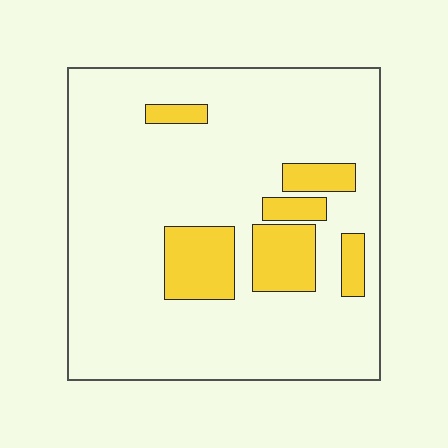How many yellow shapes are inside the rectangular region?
6.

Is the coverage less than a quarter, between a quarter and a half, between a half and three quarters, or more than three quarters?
Less than a quarter.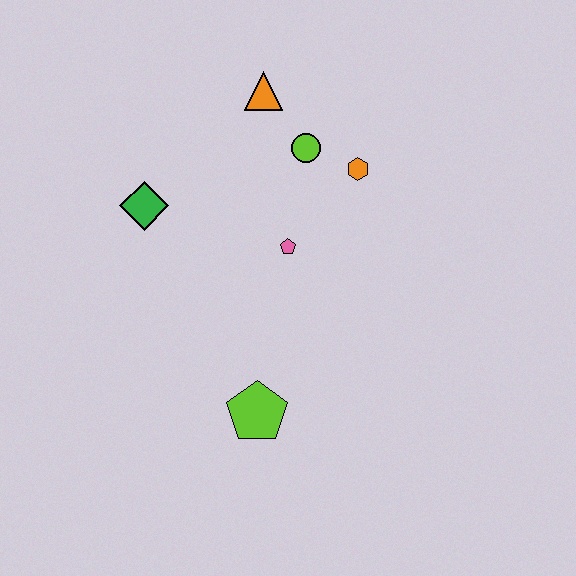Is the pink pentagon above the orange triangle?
No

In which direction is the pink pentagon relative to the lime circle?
The pink pentagon is below the lime circle.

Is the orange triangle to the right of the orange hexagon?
No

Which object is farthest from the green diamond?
The lime pentagon is farthest from the green diamond.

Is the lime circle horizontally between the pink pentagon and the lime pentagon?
No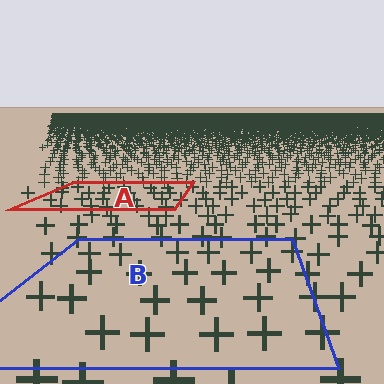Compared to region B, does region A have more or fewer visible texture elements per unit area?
Region A has more texture elements per unit area — they are packed more densely because it is farther away.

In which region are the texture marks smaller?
The texture marks are smaller in region A, because it is farther away.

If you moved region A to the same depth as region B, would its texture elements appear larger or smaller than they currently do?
They would appear larger. At a closer depth, the same texture elements are projected at a bigger on-screen size.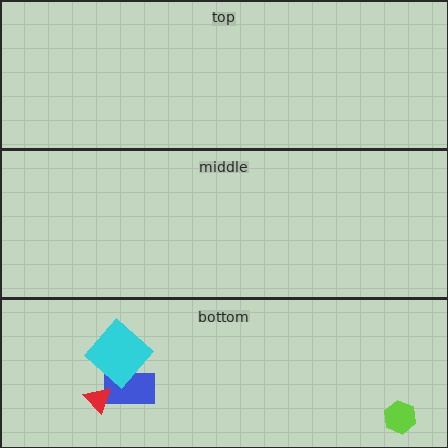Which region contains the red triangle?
The bottom region.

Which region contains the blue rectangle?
The bottom region.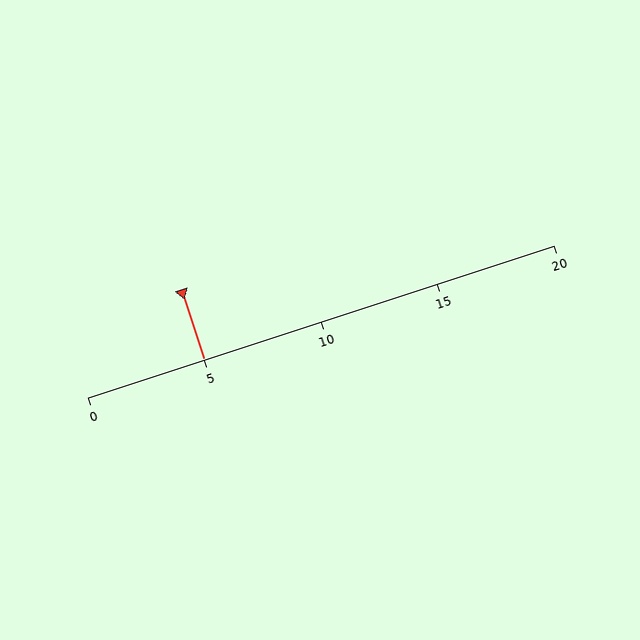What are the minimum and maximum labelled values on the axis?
The axis runs from 0 to 20.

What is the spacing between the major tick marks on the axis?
The major ticks are spaced 5 apart.